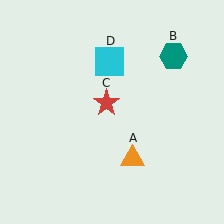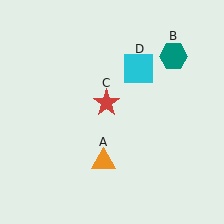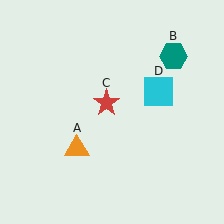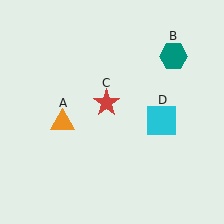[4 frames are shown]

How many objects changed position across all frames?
2 objects changed position: orange triangle (object A), cyan square (object D).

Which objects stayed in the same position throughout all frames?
Teal hexagon (object B) and red star (object C) remained stationary.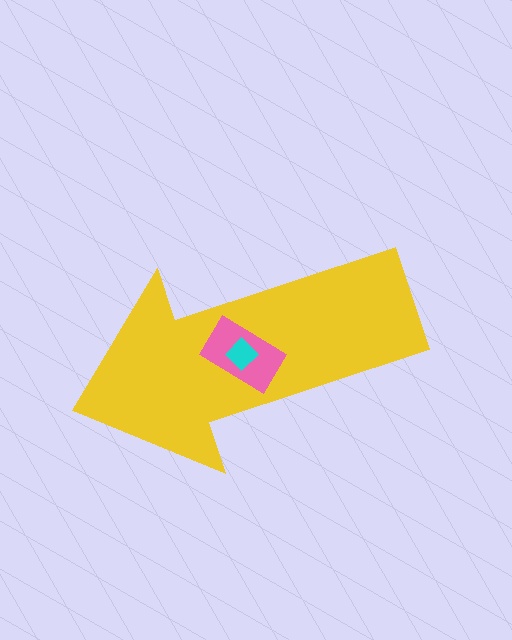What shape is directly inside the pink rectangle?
The cyan diamond.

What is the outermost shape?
The yellow arrow.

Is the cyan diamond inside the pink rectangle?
Yes.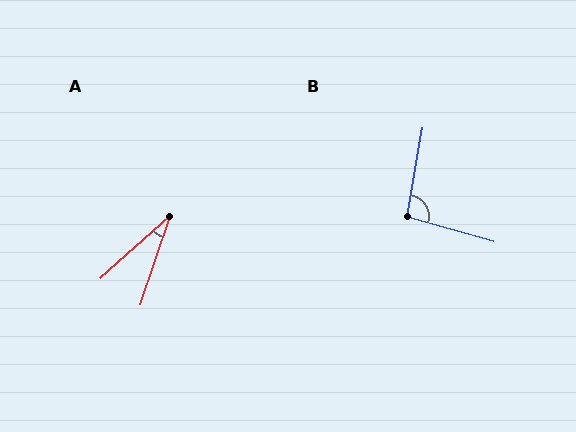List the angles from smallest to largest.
A (29°), B (96°).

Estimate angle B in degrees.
Approximately 96 degrees.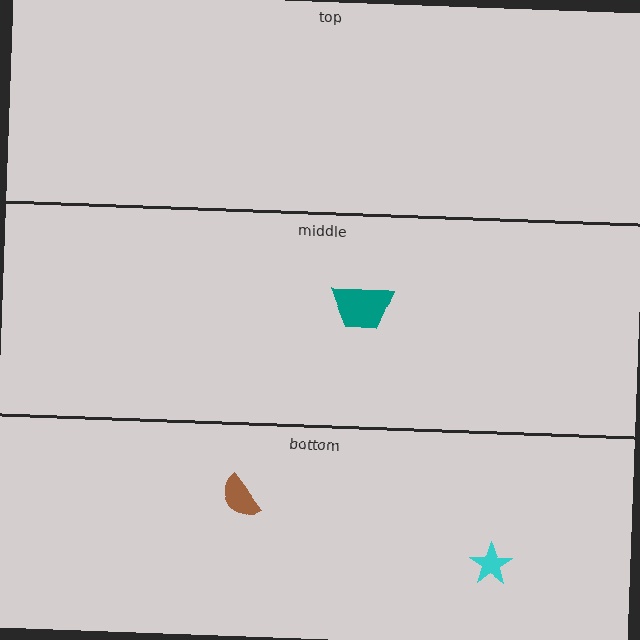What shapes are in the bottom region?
The brown semicircle, the cyan star.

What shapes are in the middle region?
The teal trapezoid.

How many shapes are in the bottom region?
2.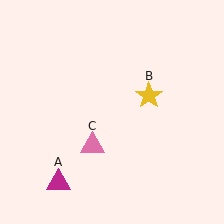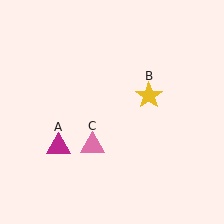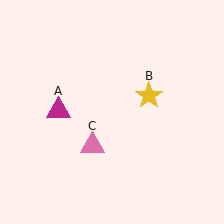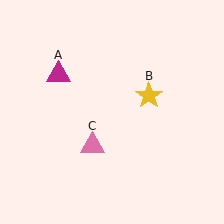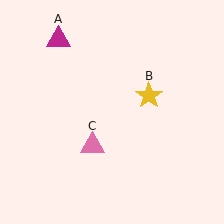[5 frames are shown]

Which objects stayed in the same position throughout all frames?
Yellow star (object B) and pink triangle (object C) remained stationary.